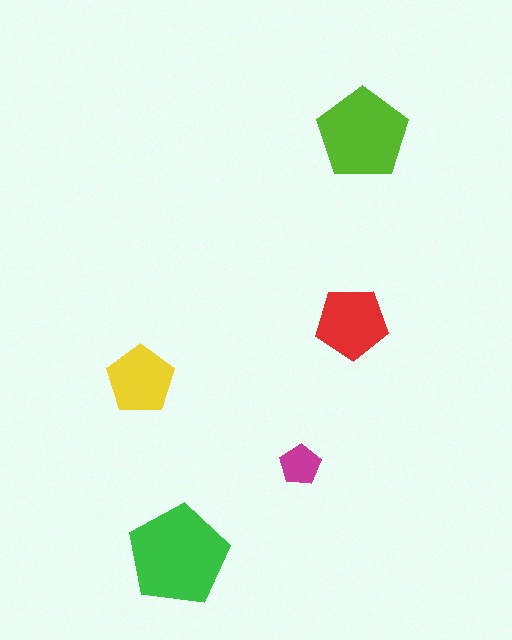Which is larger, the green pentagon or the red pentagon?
The green one.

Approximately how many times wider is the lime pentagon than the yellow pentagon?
About 1.5 times wider.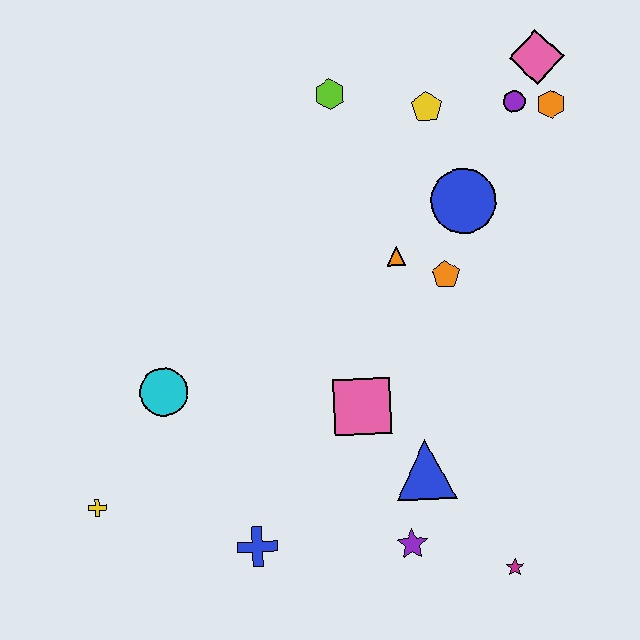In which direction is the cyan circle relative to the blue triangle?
The cyan circle is to the left of the blue triangle.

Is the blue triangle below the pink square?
Yes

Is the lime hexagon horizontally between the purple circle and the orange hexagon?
No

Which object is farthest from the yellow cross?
The pink diamond is farthest from the yellow cross.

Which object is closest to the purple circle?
The orange hexagon is closest to the purple circle.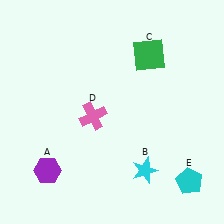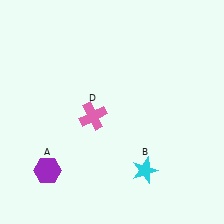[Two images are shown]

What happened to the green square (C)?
The green square (C) was removed in Image 2. It was in the top-right area of Image 1.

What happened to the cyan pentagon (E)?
The cyan pentagon (E) was removed in Image 2. It was in the bottom-right area of Image 1.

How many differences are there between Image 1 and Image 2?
There are 2 differences between the two images.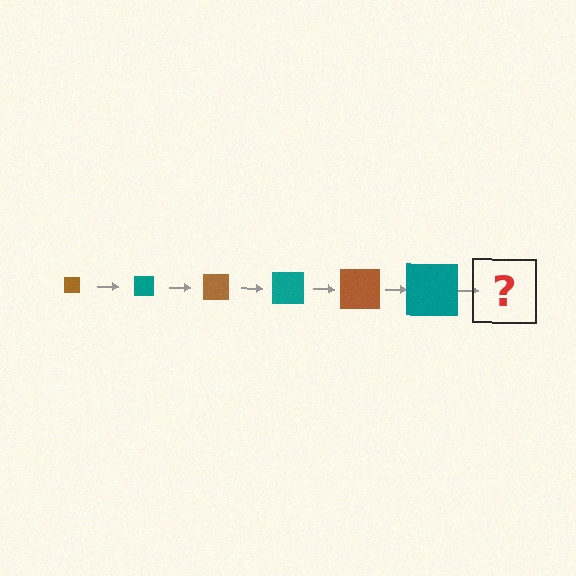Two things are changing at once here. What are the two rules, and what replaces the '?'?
The two rules are that the square grows larger each step and the color cycles through brown and teal. The '?' should be a brown square, larger than the previous one.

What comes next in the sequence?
The next element should be a brown square, larger than the previous one.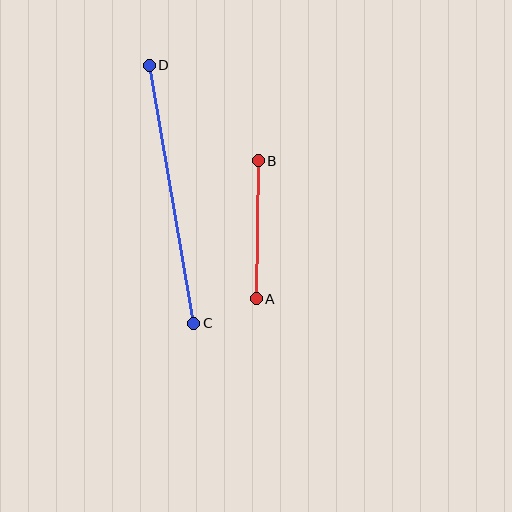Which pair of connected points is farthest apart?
Points C and D are farthest apart.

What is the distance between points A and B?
The distance is approximately 138 pixels.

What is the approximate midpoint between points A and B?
The midpoint is at approximately (257, 230) pixels.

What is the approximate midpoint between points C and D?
The midpoint is at approximately (171, 194) pixels.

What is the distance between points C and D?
The distance is approximately 262 pixels.